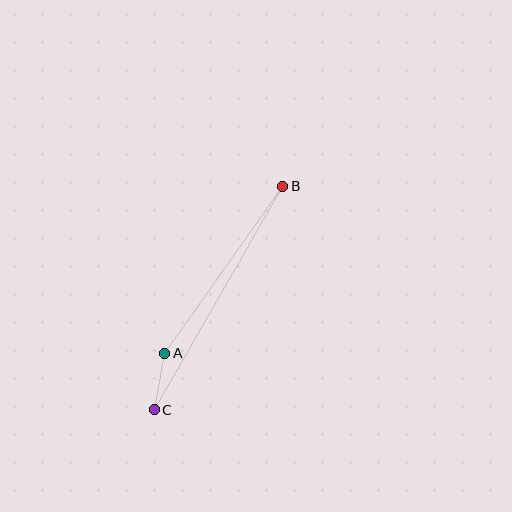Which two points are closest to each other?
Points A and C are closest to each other.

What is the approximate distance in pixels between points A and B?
The distance between A and B is approximately 204 pixels.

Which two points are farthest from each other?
Points B and C are farthest from each other.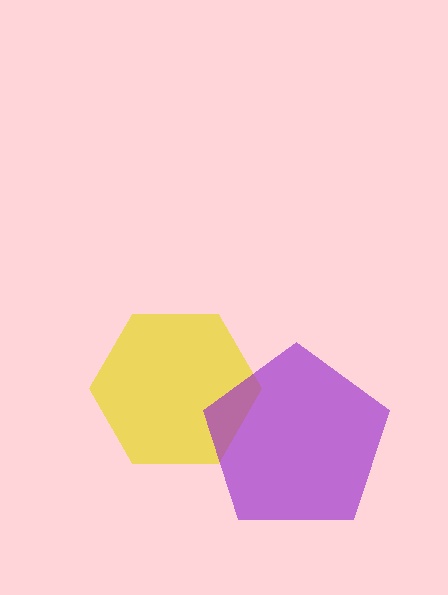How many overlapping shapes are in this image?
There are 2 overlapping shapes in the image.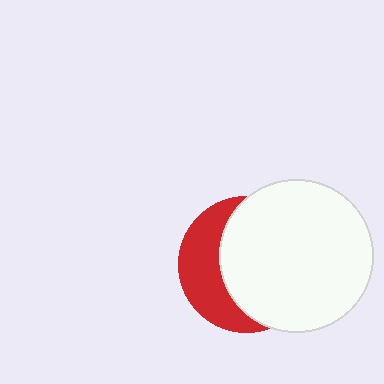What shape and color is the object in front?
The object in front is a white circle.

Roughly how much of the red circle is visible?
A small part of it is visible (roughly 36%).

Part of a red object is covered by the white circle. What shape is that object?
It is a circle.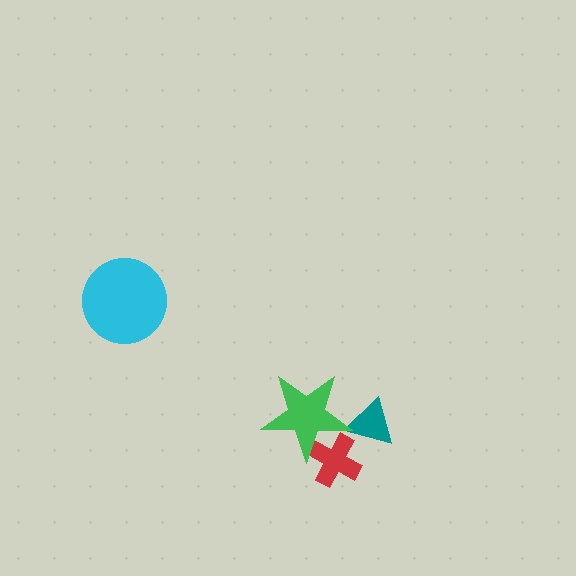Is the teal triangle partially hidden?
Yes, it is partially covered by another shape.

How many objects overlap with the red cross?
1 object overlaps with the red cross.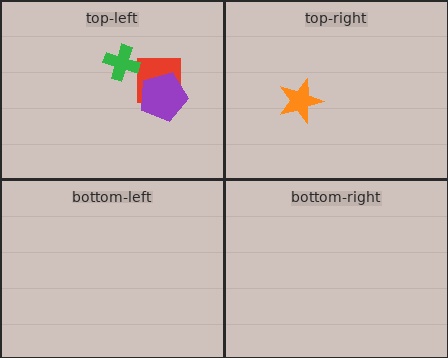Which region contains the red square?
The top-left region.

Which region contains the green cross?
The top-left region.